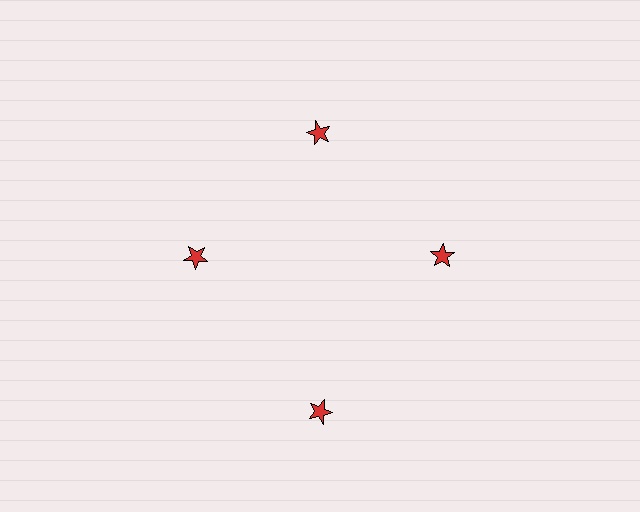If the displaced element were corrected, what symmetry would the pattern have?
It would have 4-fold rotational symmetry — the pattern would map onto itself every 90 degrees.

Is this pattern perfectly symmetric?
No. The 4 red stars are arranged in a ring, but one element near the 6 o'clock position is pushed outward from the center, breaking the 4-fold rotational symmetry.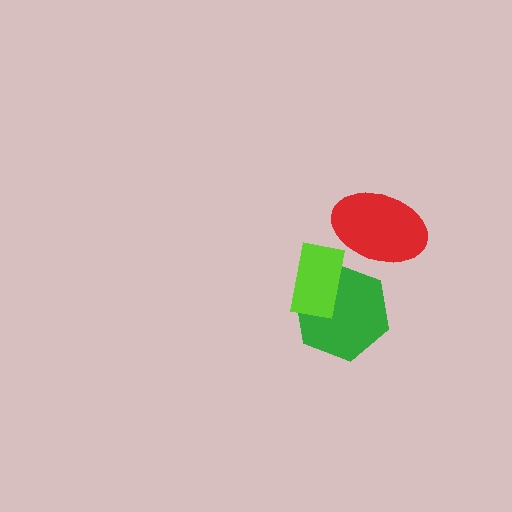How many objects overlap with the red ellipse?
0 objects overlap with the red ellipse.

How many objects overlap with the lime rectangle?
1 object overlaps with the lime rectangle.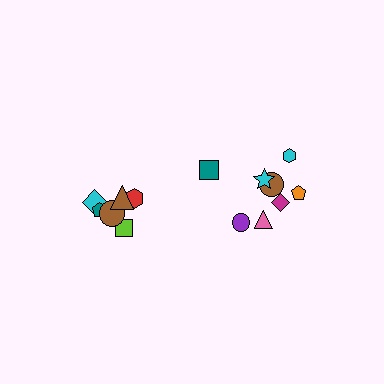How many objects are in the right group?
There are 8 objects.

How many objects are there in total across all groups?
There are 14 objects.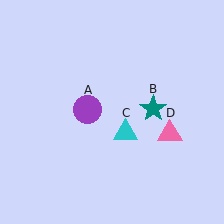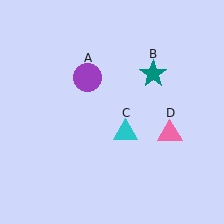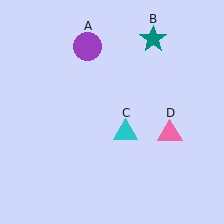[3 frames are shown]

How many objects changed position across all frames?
2 objects changed position: purple circle (object A), teal star (object B).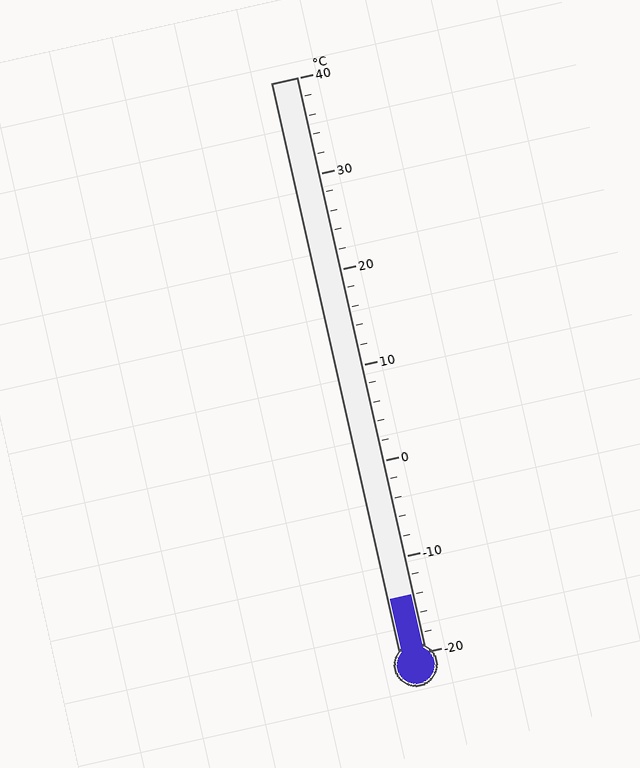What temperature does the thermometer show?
The thermometer shows approximately -14°C.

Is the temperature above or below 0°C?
The temperature is below 0°C.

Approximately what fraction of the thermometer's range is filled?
The thermometer is filled to approximately 10% of its range.